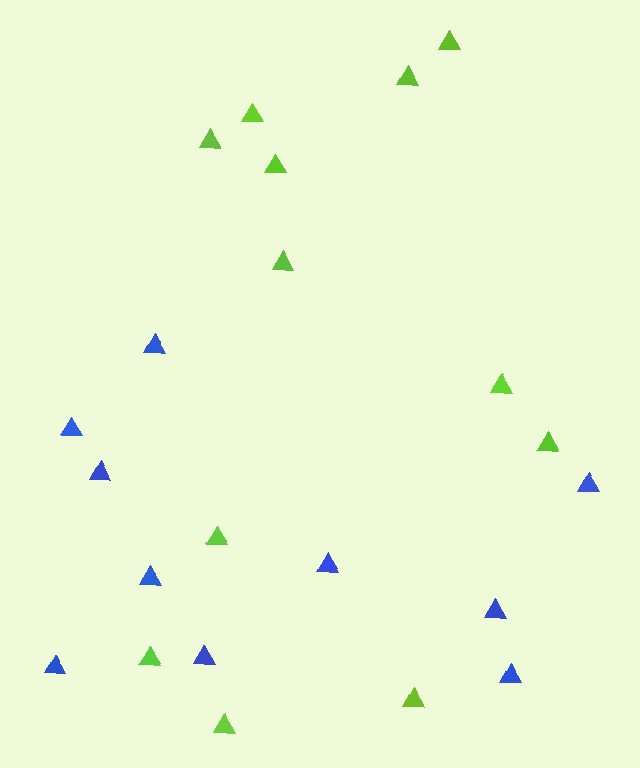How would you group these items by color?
There are 2 groups: one group of blue triangles (10) and one group of lime triangles (12).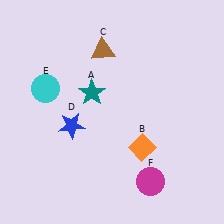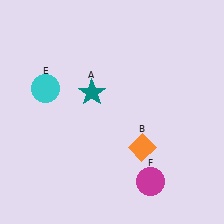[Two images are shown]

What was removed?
The brown triangle (C), the blue star (D) were removed in Image 2.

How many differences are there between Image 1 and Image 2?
There are 2 differences between the two images.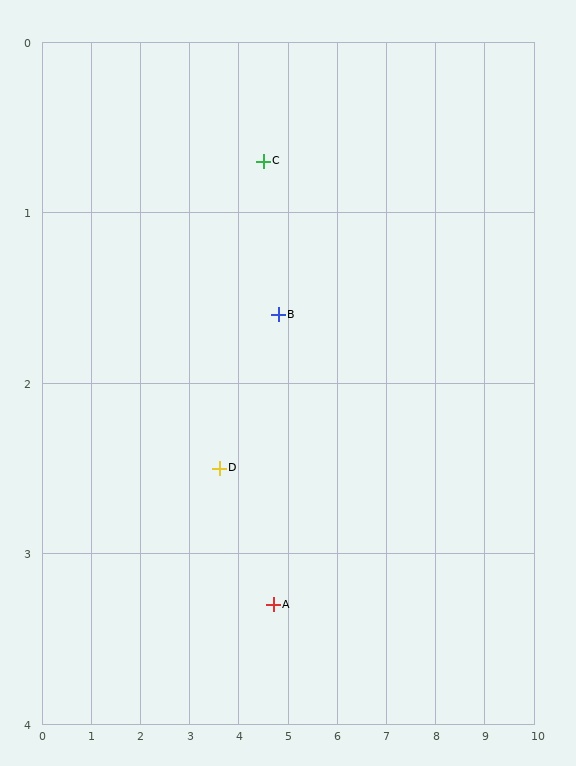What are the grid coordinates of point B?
Point B is at approximately (4.8, 1.6).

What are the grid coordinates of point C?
Point C is at approximately (4.5, 0.7).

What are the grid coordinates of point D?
Point D is at approximately (3.6, 2.5).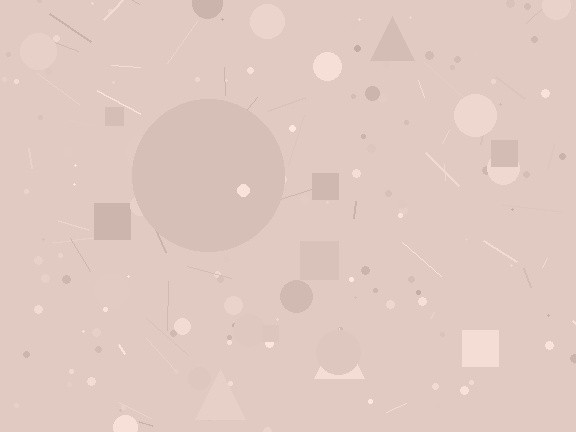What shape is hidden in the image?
A circle is hidden in the image.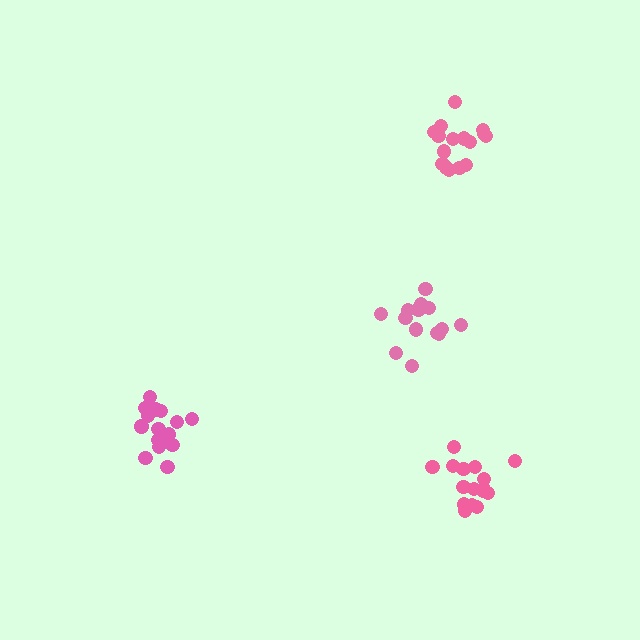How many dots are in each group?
Group 1: 16 dots, Group 2: 16 dots, Group 3: 16 dots, Group 4: 17 dots (65 total).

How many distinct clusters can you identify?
There are 4 distinct clusters.